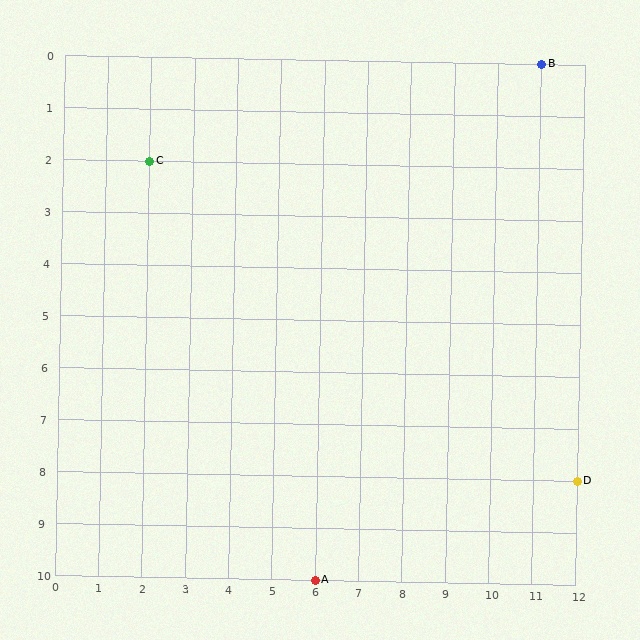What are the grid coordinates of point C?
Point C is at grid coordinates (2, 2).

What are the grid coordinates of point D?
Point D is at grid coordinates (12, 8).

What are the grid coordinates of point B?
Point B is at grid coordinates (11, 0).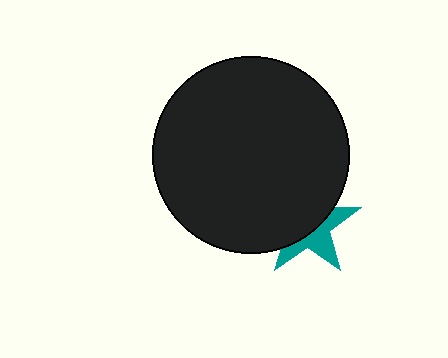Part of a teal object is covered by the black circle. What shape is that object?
It is a star.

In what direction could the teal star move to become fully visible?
The teal star could move toward the lower-right. That would shift it out from behind the black circle entirely.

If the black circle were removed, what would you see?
You would see the complete teal star.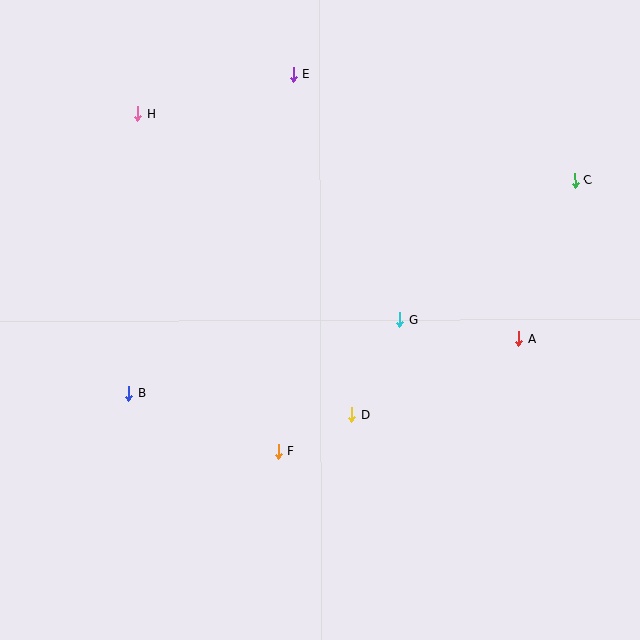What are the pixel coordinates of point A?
Point A is at (519, 339).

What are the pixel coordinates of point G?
Point G is at (400, 320).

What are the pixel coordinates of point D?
Point D is at (352, 415).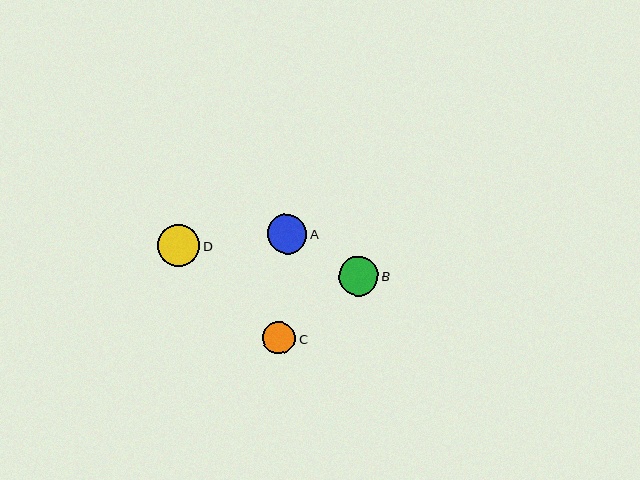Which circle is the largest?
Circle D is the largest with a size of approximately 42 pixels.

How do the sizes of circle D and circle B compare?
Circle D and circle B are approximately the same size.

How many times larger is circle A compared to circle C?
Circle A is approximately 1.2 times the size of circle C.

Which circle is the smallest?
Circle C is the smallest with a size of approximately 33 pixels.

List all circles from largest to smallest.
From largest to smallest: D, B, A, C.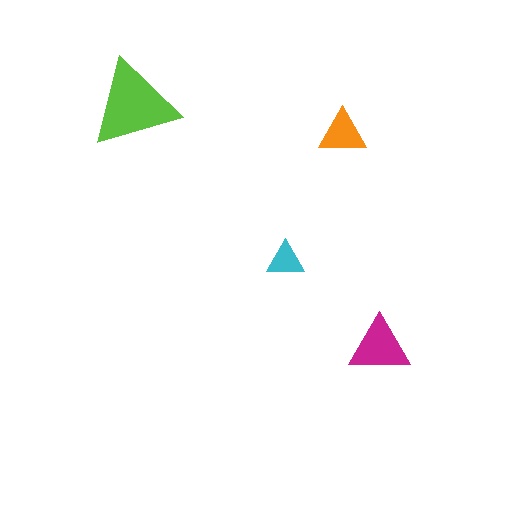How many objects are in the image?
There are 4 objects in the image.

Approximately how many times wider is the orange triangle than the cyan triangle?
About 1.5 times wider.